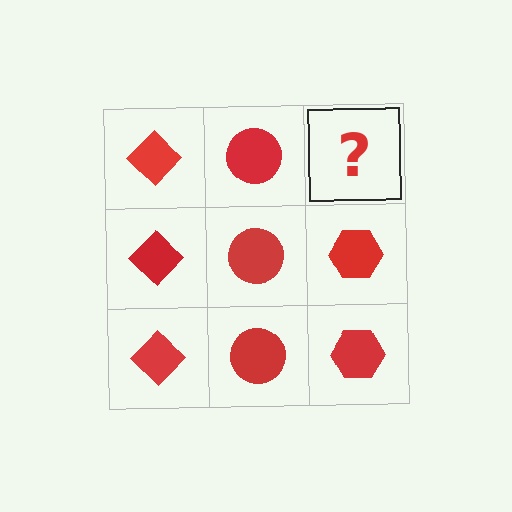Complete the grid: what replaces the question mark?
The question mark should be replaced with a red hexagon.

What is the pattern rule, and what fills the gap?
The rule is that each column has a consistent shape. The gap should be filled with a red hexagon.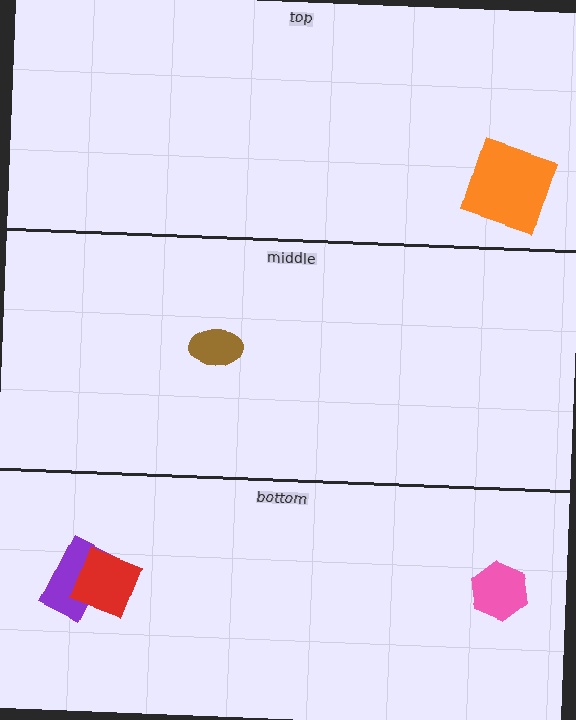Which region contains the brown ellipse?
The middle region.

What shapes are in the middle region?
The brown ellipse.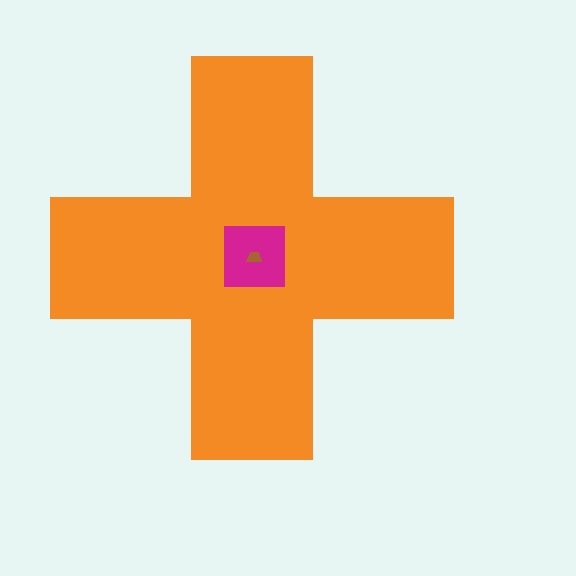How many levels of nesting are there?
3.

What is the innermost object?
The brown trapezoid.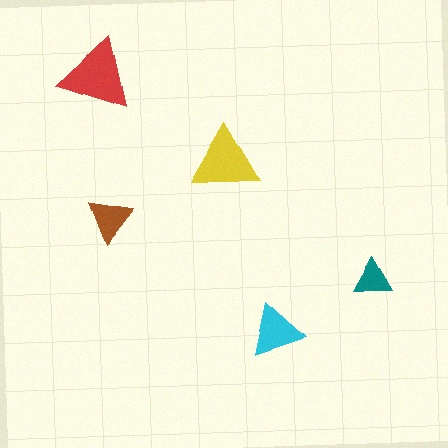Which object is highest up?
The red triangle is topmost.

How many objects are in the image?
There are 5 objects in the image.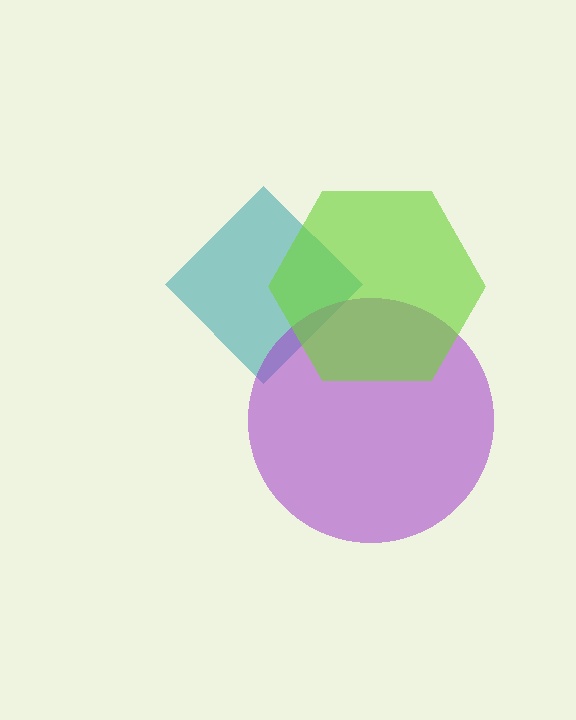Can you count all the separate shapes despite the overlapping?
Yes, there are 3 separate shapes.